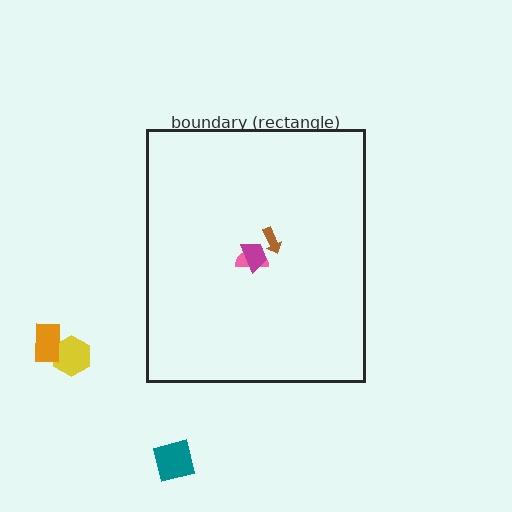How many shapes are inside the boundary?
3 inside, 3 outside.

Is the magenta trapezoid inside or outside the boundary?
Inside.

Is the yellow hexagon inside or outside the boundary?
Outside.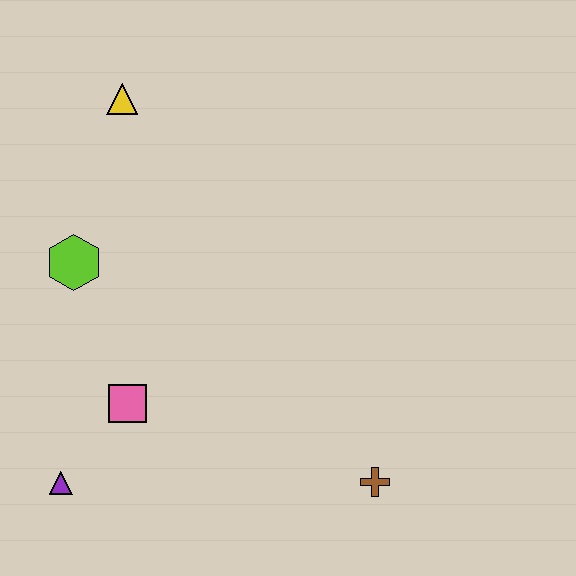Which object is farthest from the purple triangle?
The yellow triangle is farthest from the purple triangle.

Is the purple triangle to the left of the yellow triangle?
Yes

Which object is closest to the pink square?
The purple triangle is closest to the pink square.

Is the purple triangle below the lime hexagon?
Yes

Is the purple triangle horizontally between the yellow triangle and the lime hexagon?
No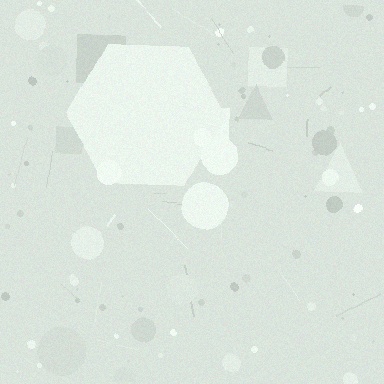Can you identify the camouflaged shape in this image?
The camouflaged shape is a hexagon.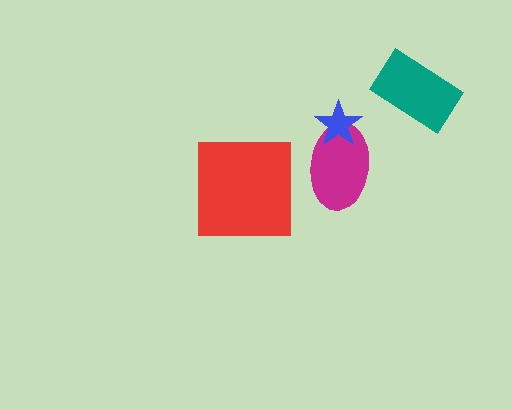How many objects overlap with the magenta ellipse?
1 object overlaps with the magenta ellipse.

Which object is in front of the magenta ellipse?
The blue star is in front of the magenta ellipse.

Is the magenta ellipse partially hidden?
Yes, it is partially covered by another shape.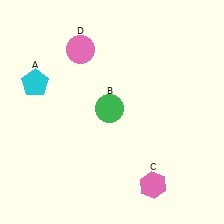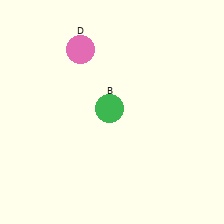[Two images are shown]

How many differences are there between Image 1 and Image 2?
There are 2 differences between the two images.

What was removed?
The pink hexagon (C), the cyan pentagon (A) were removed in Image 2.